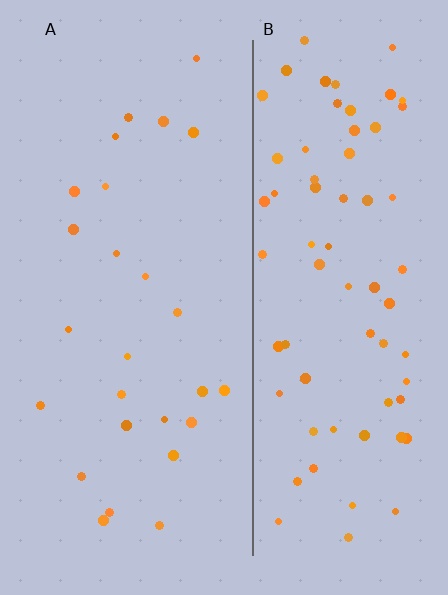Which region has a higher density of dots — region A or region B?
B (the right).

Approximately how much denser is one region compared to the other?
Approximately 2.9× — region B over region A.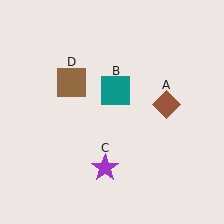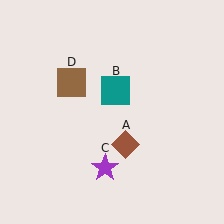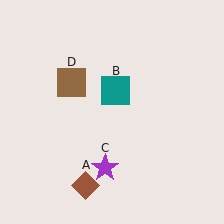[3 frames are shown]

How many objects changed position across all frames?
1 object changed position: brown diamond (object A).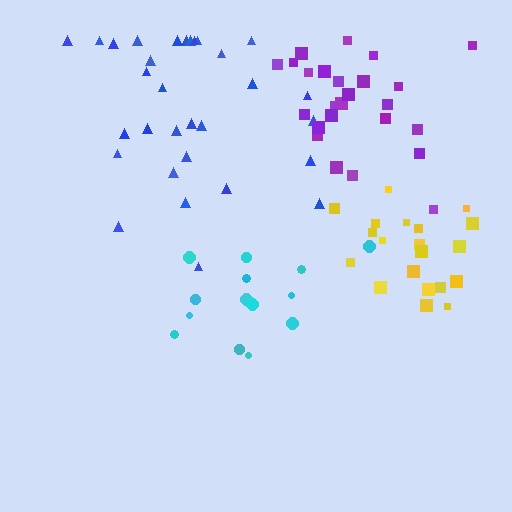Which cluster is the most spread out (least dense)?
Blue.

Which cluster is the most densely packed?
Yellow.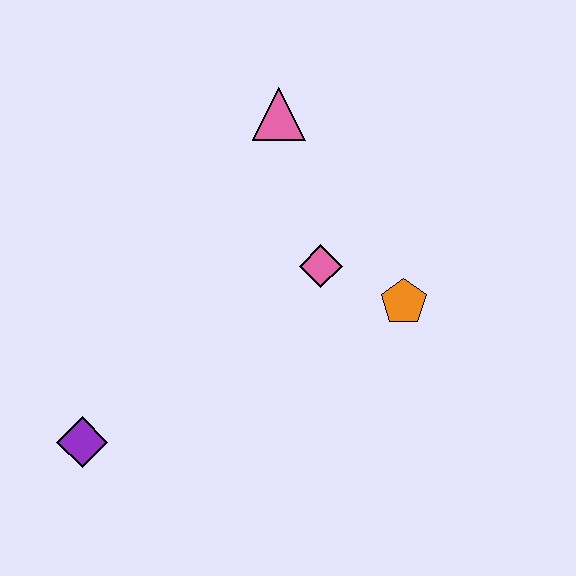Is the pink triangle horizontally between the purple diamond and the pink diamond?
Yes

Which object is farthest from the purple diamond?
The pink triangle is farthest from the purple diamond.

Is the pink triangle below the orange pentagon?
No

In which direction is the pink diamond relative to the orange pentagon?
The pink diamond is to the left of the orange pentagon.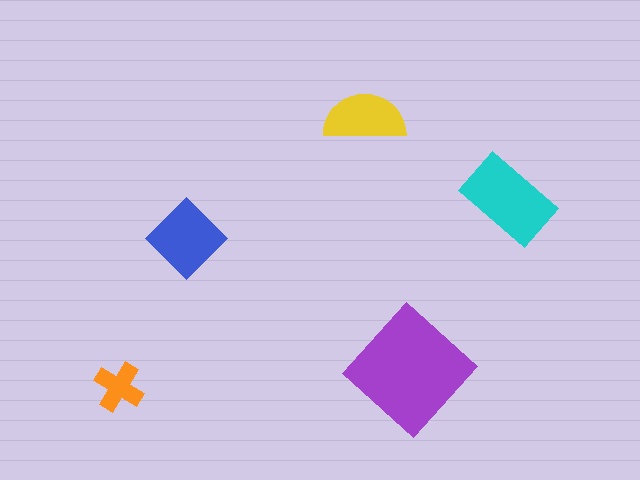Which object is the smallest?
The orange cross.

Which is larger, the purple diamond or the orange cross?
The purple diamond.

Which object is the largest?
The purple diamond.